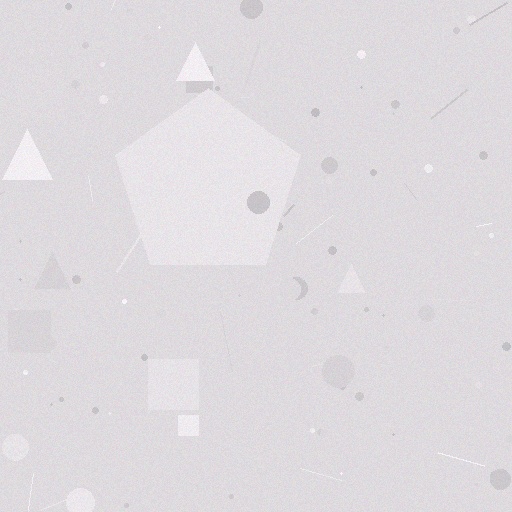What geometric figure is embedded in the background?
A pentagon is embedded in the background.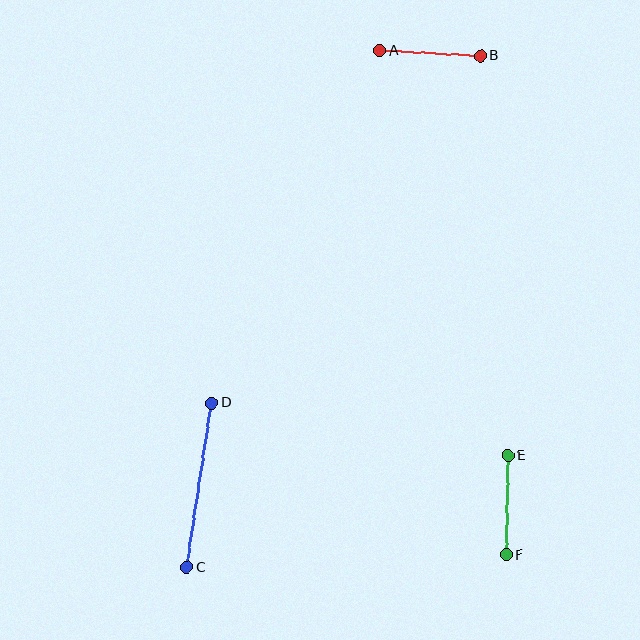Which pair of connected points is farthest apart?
Points C and D are farthest apart.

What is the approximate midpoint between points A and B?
The midpoint is at approximately (430, 53) pixels.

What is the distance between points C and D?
The distance is approximately 166 pixels.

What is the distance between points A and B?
The distance is approximately 101 pixels.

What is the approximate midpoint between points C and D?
The midpoint is at approximately (199, 485) pixels.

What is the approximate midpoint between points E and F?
The midpoint is at approximately (507, 505) pixels.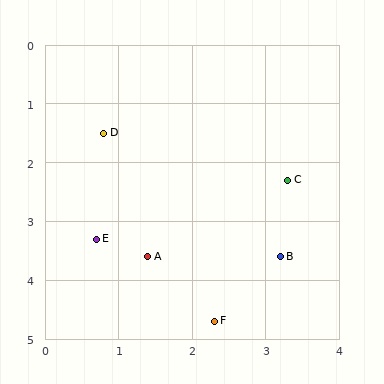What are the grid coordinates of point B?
Point B is at approximately (3.2, 3.6).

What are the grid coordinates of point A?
Point A is at approximately (1.4, 3.6).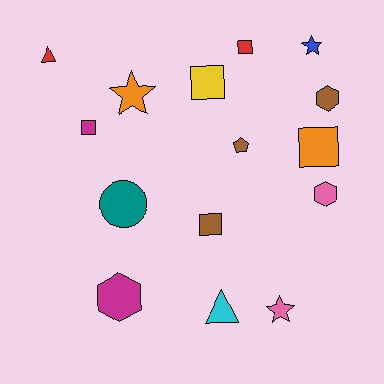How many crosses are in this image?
There are no crosses.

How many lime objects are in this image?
There are no lime objects.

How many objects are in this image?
There are 15 objects.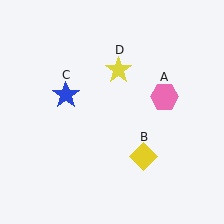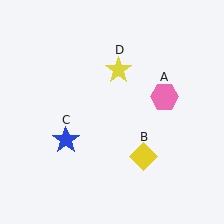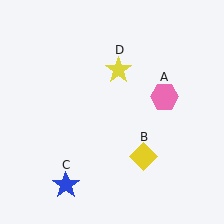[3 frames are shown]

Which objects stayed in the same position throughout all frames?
Pink hexagon (object A) and yellow diamond (object B) and yellow star (object D) remained stationary.